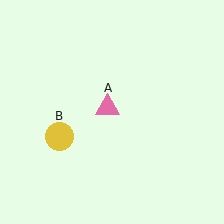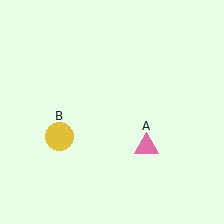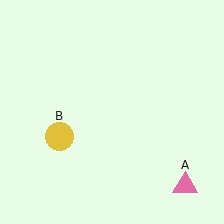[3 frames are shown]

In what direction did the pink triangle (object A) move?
The pink triangle (object A) moved down and to the right.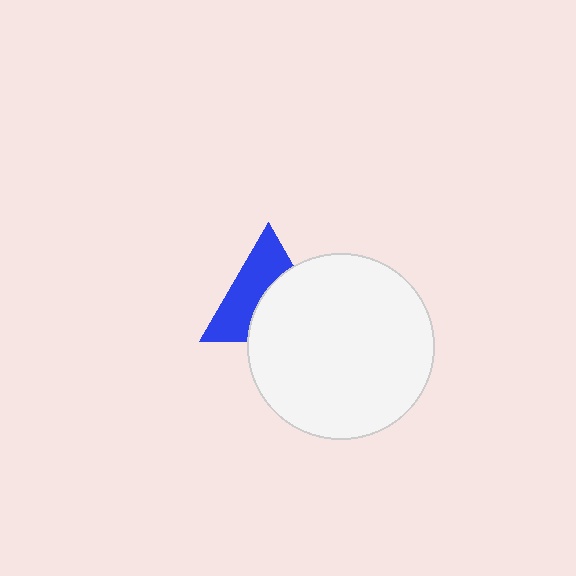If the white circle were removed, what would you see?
You would see the complete blue triangle.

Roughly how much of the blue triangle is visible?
About half of it is visible (roughly 51%).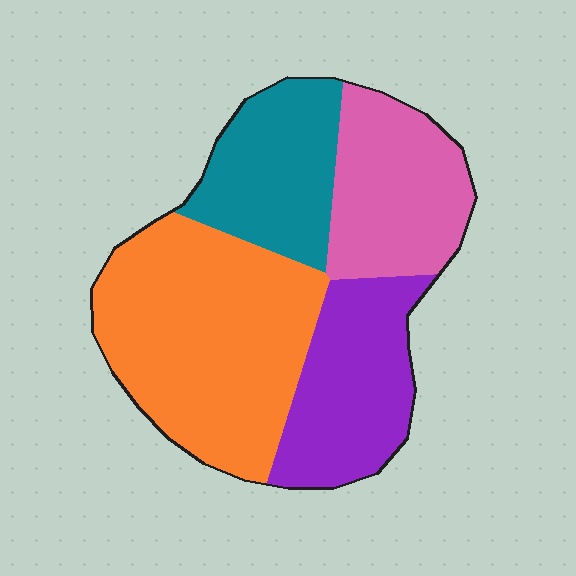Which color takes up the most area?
Orange, at roughly 40%.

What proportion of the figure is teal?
Teal covers about 20% of the figure.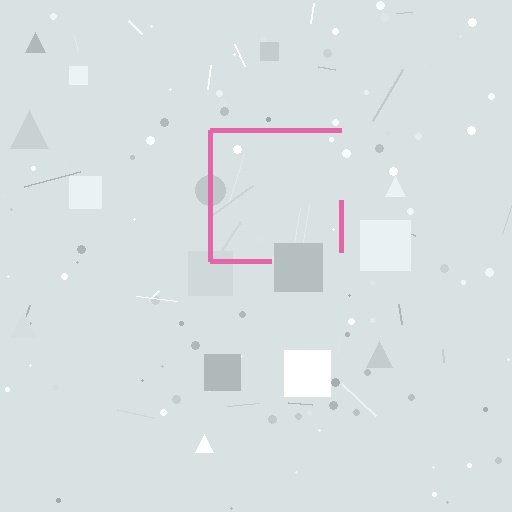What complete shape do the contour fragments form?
The contour fragments form a square.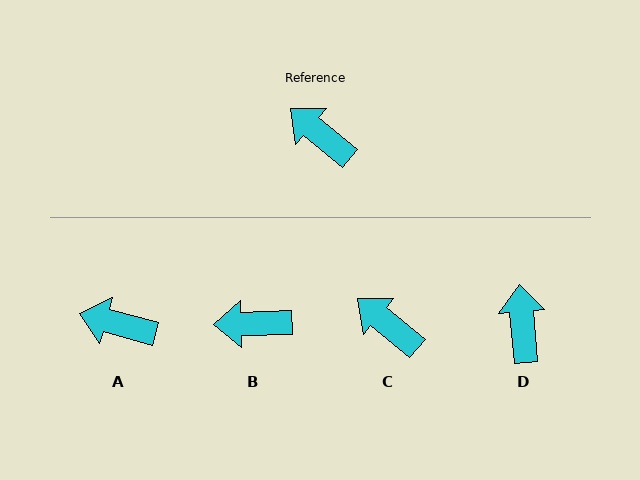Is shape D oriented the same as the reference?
No, it is off by about 45 degrees.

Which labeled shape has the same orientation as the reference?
C.